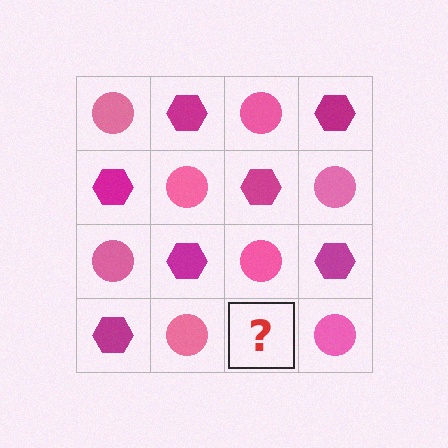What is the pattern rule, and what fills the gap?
The rule is that it alternates pink circle and magenta hexagon in a checkerboard pattern. The gap should be filled with a magenta hexagon.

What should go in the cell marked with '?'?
The missing cell should contain a magenta hexagon.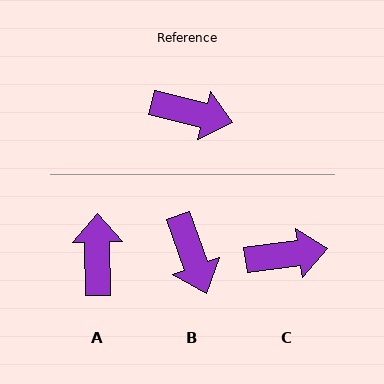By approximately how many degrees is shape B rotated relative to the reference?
Approximately 56 degrees clockwise.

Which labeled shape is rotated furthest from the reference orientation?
A, about 105 degrees away.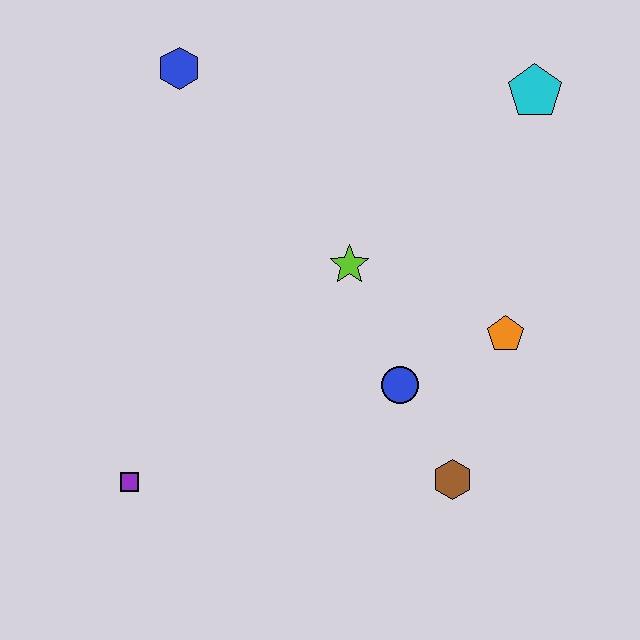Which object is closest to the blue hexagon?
The lime star is closest to the blue hexagon.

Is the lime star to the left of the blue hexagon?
No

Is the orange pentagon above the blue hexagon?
No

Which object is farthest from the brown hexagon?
The blue hexagon is farthest from the brown hexagon.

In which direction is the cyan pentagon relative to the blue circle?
The cyan pentagon is above the blue circle.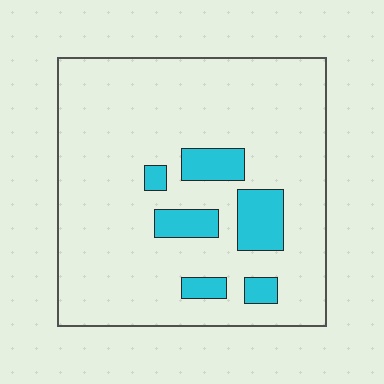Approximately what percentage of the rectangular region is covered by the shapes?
Approximately 15%.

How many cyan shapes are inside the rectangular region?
6.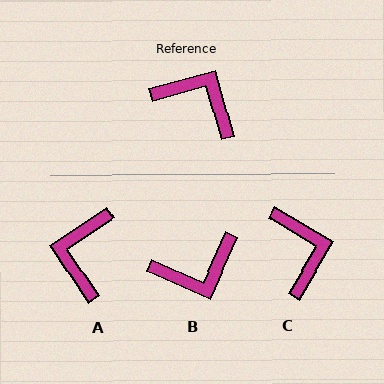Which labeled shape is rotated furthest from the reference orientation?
B, about 130 degrees away.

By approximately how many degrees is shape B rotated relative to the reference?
Approximately 130 degrees clockwise.